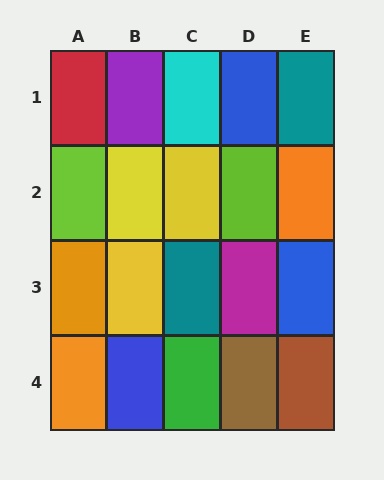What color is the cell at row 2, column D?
Lime.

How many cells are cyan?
1 cell is cyan.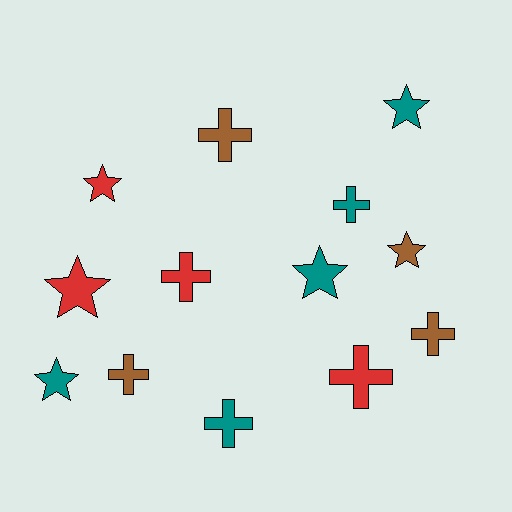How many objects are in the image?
There are 13 objects.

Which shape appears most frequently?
Cross, with 7 objects.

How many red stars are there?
There are 2 red stars.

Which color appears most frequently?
Teal, with 5 objects.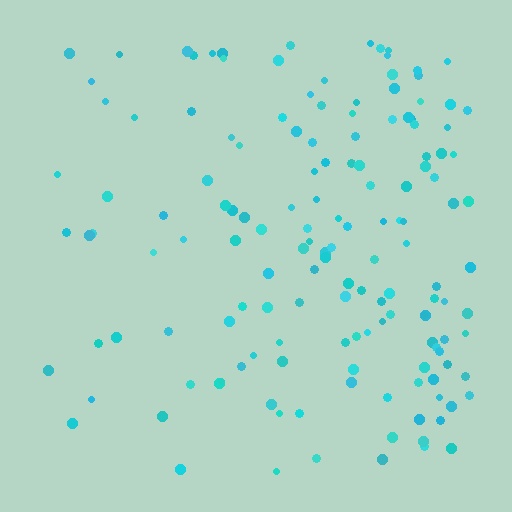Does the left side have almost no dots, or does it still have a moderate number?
Still a moderate number, just noticeably fewer than the right.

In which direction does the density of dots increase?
From left to right, with the right side densest.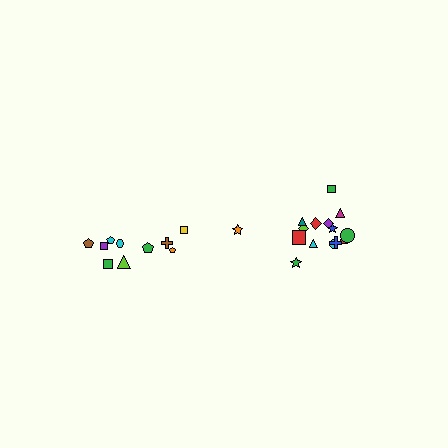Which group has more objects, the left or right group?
The right group.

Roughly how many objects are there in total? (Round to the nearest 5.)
Roughly 25 objects in total.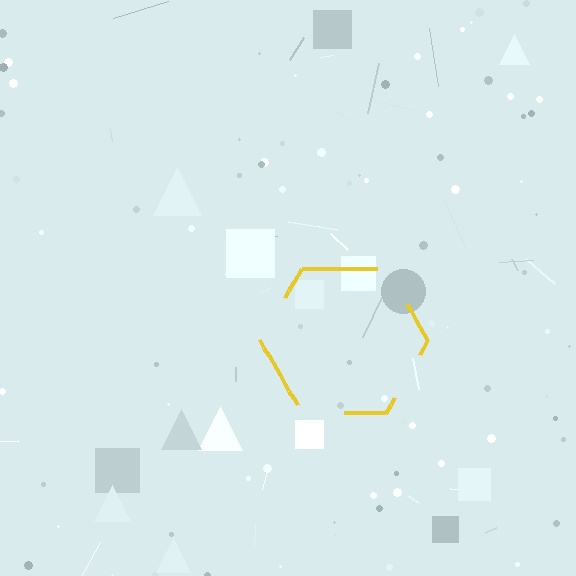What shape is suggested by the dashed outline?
The dashed outline suggests a hexagon.